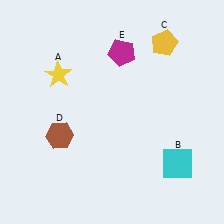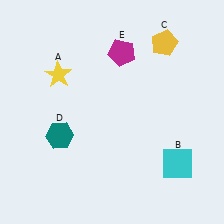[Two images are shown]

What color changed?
The hexagon (D) changed from brown in Image 1 to teal in Image 2.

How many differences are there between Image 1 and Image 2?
There is 1 difference between the two images.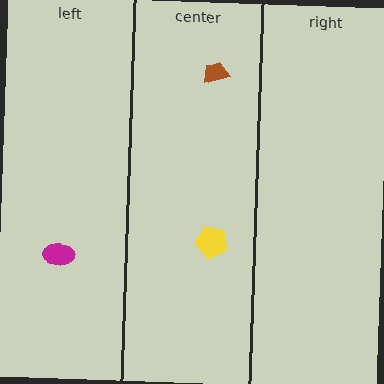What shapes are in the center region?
The yellow pentagon, the brown trapezoid.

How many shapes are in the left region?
1.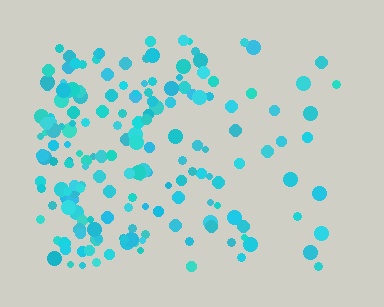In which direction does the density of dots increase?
From right to left, with the left side densest.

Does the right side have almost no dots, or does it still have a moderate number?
Still a moderate number, just noticeably fewer than the left.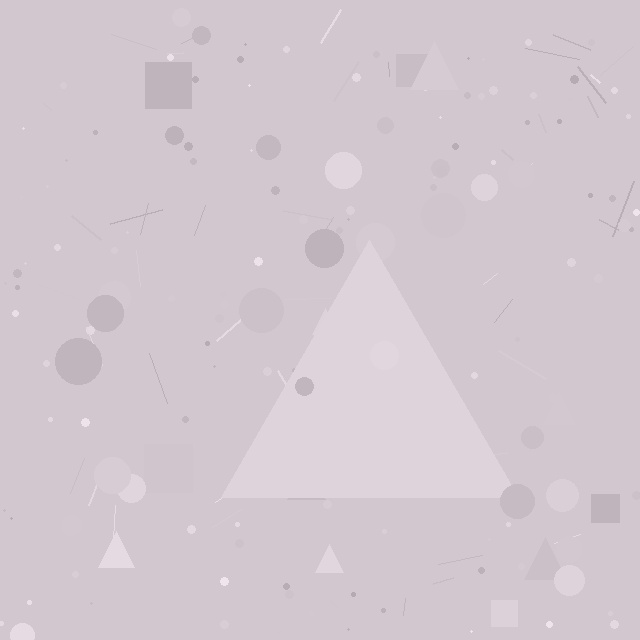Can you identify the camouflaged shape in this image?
The camouflaged shape is a triangle.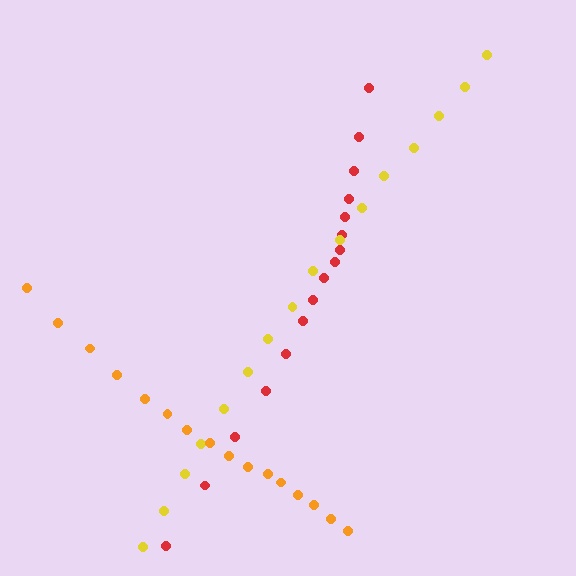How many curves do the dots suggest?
There are 3 distinct paths.